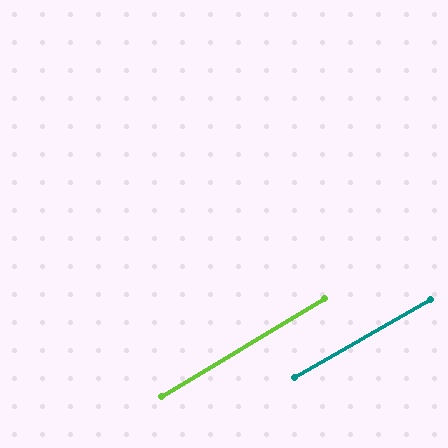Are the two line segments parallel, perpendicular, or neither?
Parallel — their directions differ by only 1.1°.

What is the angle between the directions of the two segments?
Approximately 1 degree.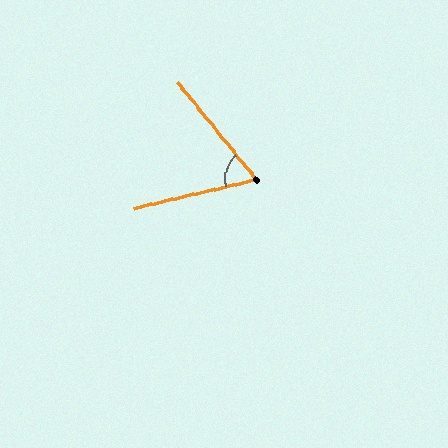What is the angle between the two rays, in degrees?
Approximately 64 degrees.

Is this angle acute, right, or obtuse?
It is acute.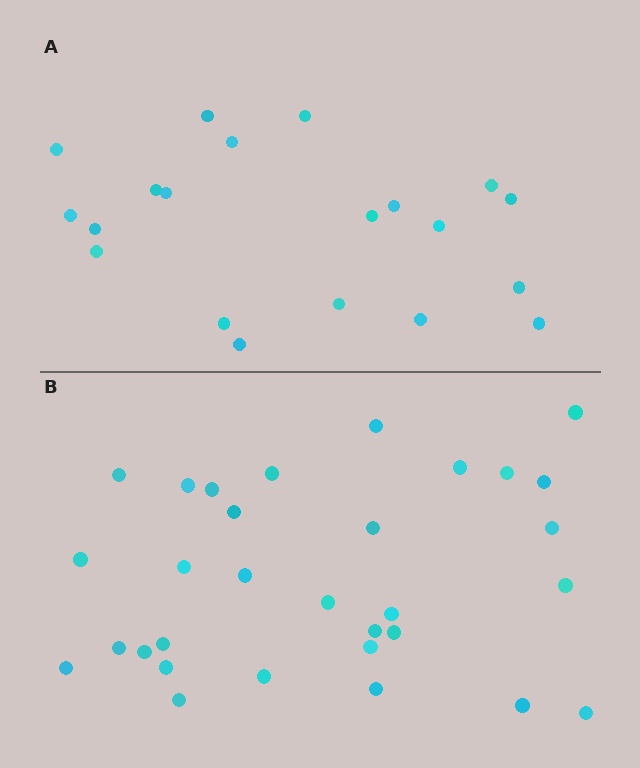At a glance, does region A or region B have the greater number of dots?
Region B (the bottom region) has more dots.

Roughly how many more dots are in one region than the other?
Region B has roughly 12 or so more dots than region A.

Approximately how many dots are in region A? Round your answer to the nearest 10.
About 20 dots.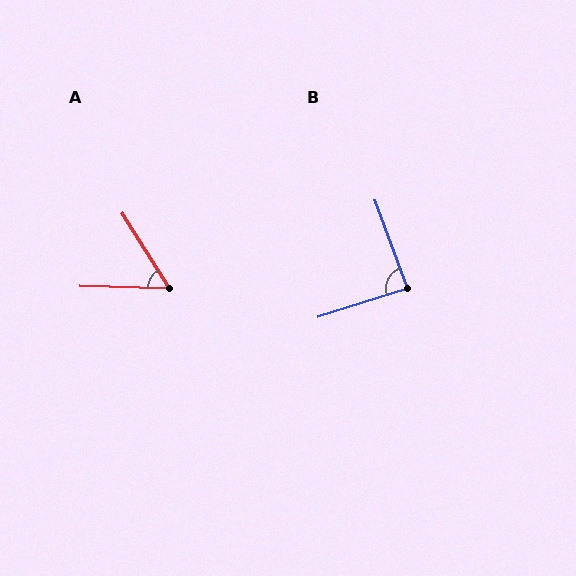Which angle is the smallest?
A, at approximately 56 degrees.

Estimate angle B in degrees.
Approximately 88 degrees.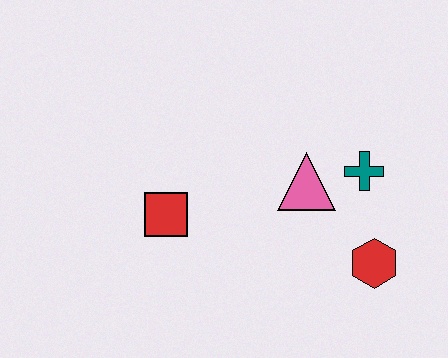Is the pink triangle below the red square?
No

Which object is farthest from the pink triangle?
The red square is farthest from the pink triangle.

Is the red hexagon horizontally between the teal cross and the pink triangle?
No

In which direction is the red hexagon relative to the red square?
The red hexagon is to the right of the red square.